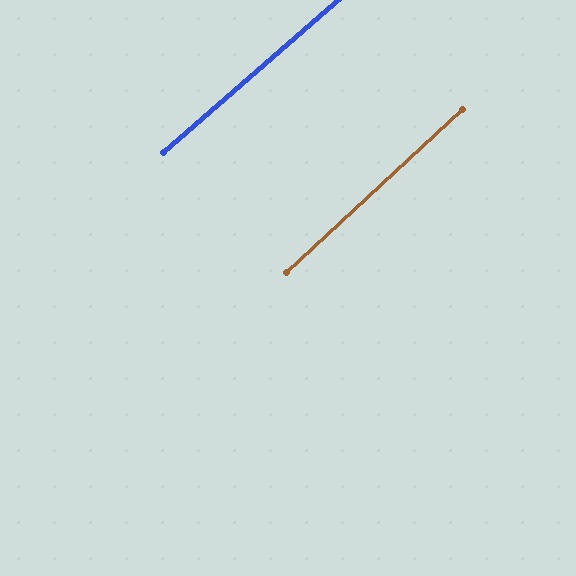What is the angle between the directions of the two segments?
Approximately 2 degrees.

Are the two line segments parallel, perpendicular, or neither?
Parallel — their directions differ by only 1.7°.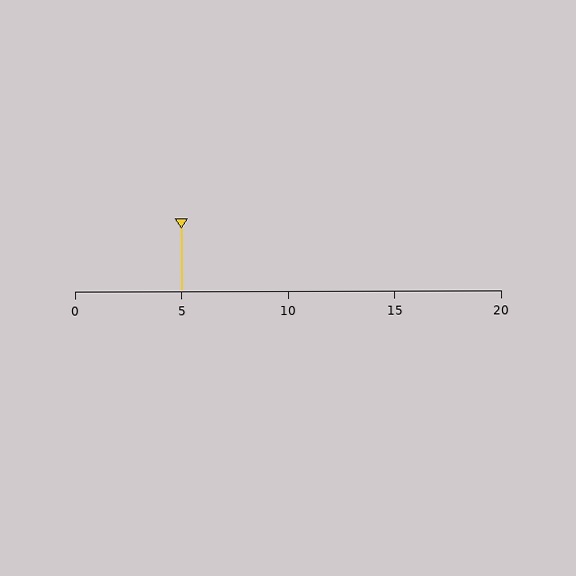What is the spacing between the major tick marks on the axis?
The major ticks are spaced 5 apart.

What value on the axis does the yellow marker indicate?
The marker indicates approximately 5.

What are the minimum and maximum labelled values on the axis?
The axis runs from 0 to 20.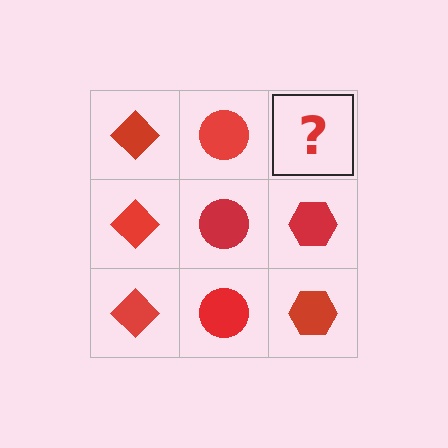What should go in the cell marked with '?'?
The missing cell should contain a red hexagon.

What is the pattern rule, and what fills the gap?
The rule is that each column has a consistent shape. The gap should be filled with a red hexagon.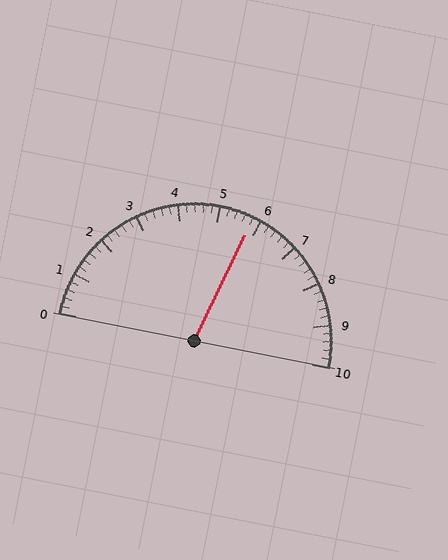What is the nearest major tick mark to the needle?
The nearest major tick mark is 6.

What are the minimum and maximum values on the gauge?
The gauge ranges from 0 to 10.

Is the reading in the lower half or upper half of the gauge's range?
The reading is in the upper half of the range (0 to 10).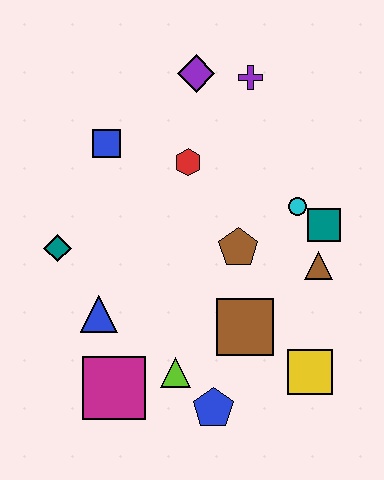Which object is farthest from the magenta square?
The purple cross is farthest from the magenta square.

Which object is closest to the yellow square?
The brown square is closest to the yellow square.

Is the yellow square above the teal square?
No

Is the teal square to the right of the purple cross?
Yes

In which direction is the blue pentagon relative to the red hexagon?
The blue pentagon is below the red hexagon.